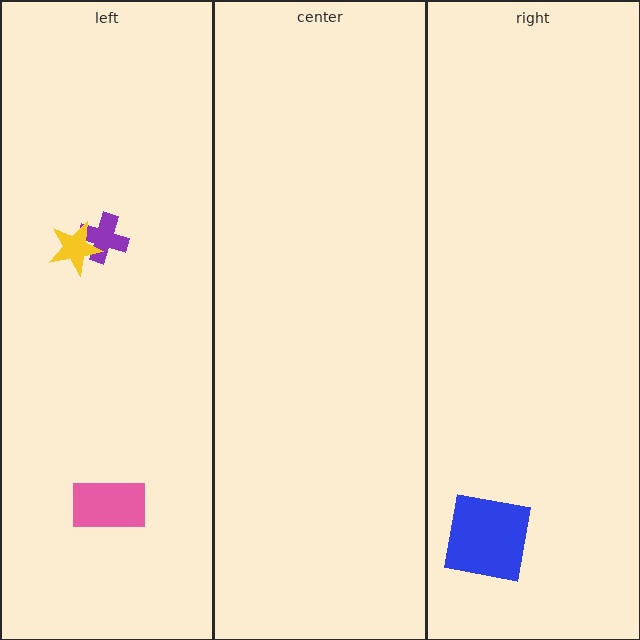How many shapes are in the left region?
3.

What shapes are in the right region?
The blue square.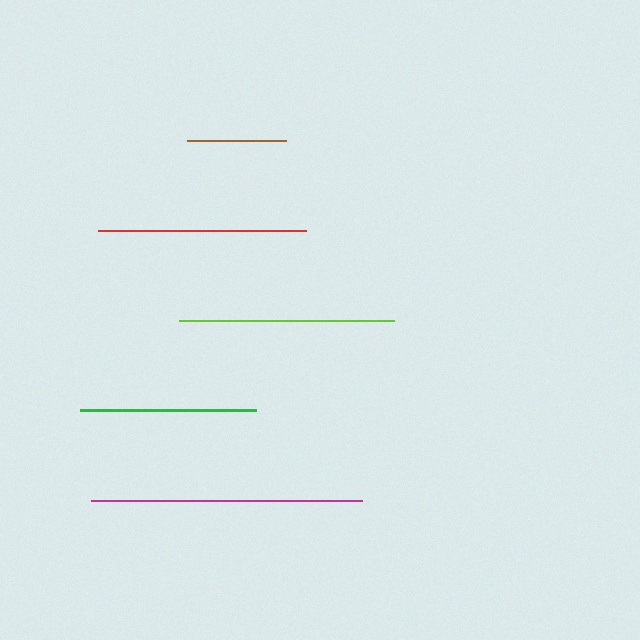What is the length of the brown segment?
The brown segment is approximately 99 pixels long.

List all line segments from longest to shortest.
From longest to shortest: magenta, lime, red, green, brown.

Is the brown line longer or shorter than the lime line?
The lime line is longer than the brown line.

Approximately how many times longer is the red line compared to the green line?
The red line is approximately 1.2 times the length of the green line.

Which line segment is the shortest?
The brown line is the shortest at approximately 99 pixels.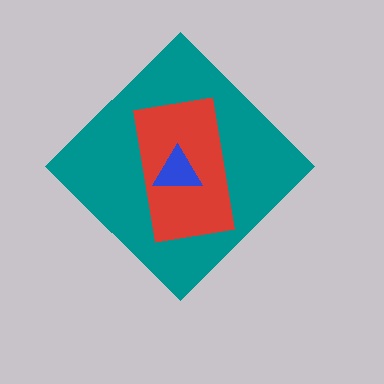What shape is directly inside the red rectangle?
The blue triangle.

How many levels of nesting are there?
3.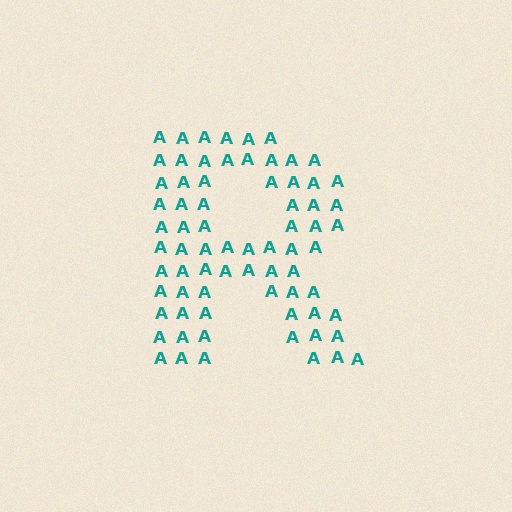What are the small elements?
The small elements are letter A's.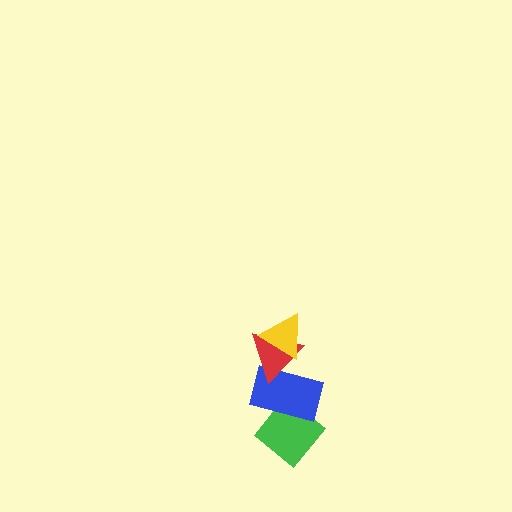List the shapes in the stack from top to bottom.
From top to bottom: the yellow triangle, the red triangle, the blue rectangle, the green diamond.